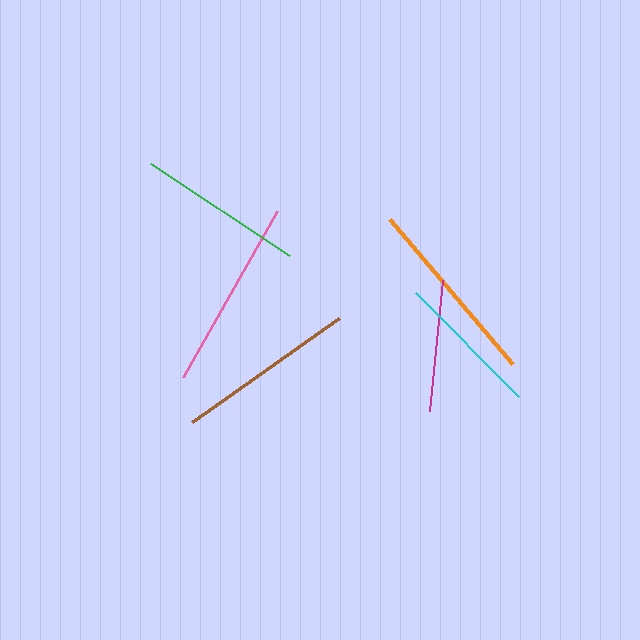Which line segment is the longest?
The pink line is the longest at approximately 191 pixels.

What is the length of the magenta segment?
The magenta segment is approximately 132 pixels long.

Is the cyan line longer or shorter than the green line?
The green line is longer than the cyan line.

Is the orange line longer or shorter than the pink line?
The pink line is longer than the orange line.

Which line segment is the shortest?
The magenta line is the shortest at approximately 132 pixels.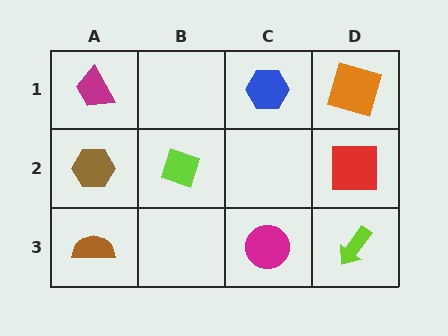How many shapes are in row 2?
3 shapes.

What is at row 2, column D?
A red square.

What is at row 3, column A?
A brown semicircle.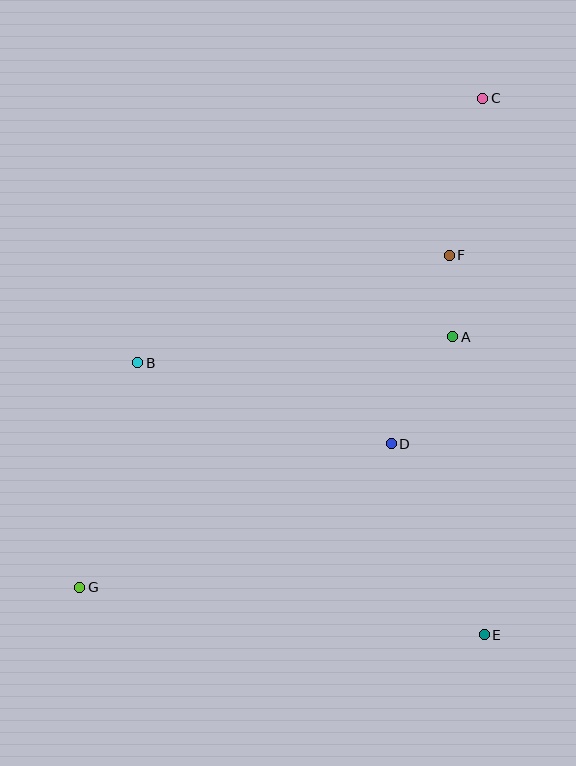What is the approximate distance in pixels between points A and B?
The distance between A and B is approximately 316 pixels.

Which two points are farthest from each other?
Points C and G are farthest from each other.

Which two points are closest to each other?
Points A and F are closest to each other.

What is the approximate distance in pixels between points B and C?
The distance between B and C is approximately 434 pixels.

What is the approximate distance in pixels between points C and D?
The distance between C and D is approximately 357 pixels.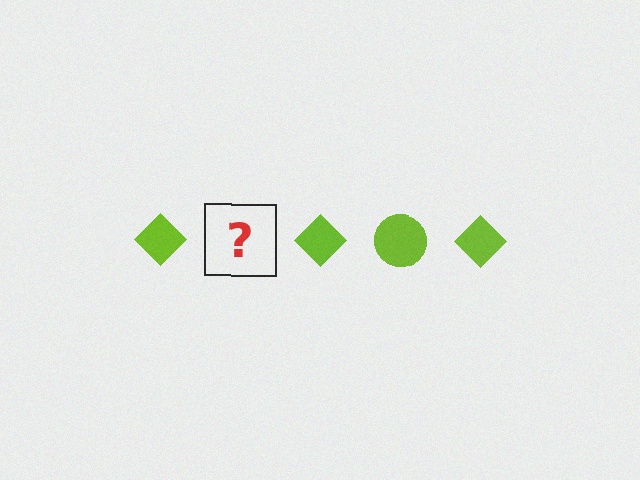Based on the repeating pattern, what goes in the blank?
The blank should be a lime circle.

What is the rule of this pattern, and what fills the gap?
The rule is that the pattern cycles through diamond, circle shapes in lime. The gap should be filled with a lime circle.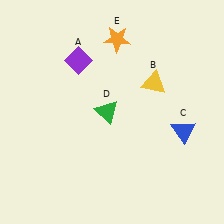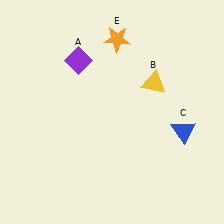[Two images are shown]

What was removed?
The green triangle (D) was removed in Image 2.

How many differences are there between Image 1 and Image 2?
There is 1 difference between the two images.